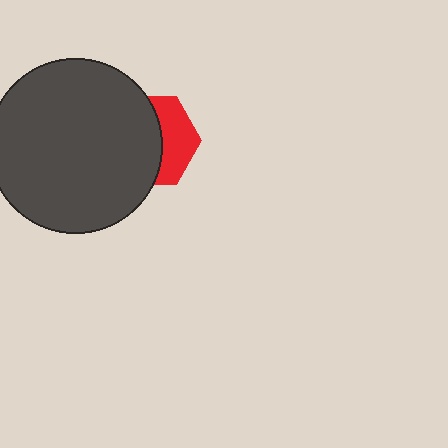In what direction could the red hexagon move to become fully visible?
The red hexagon could move right. That would shift it out from behind the dark gray circle entirely.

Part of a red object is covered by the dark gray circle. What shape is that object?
It is a hexagon.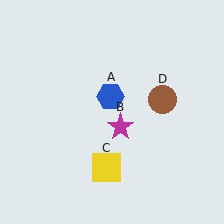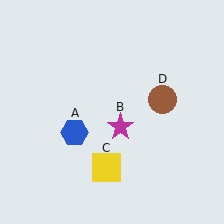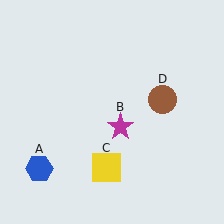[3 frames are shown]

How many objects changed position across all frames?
1 object changed position: blue hexagon (object A).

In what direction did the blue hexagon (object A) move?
The blue hexagon (object A) moved down and to the left.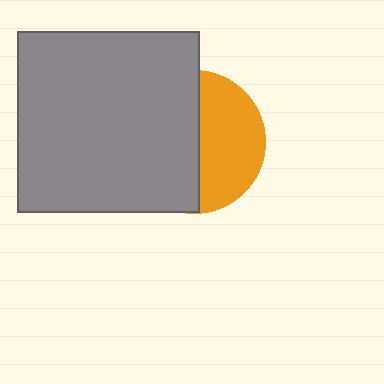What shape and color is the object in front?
The object in front is a gray rectangle.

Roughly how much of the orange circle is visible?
About half of it is visible (roughly 45%).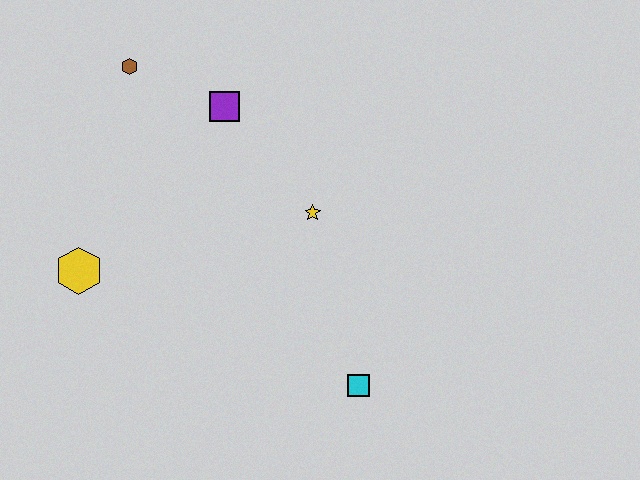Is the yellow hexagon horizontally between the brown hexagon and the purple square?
No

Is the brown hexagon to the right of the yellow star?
No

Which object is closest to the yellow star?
The purple square is closest to the yellow star.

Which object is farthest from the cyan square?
The brown hexagon is farthest from the cyan square.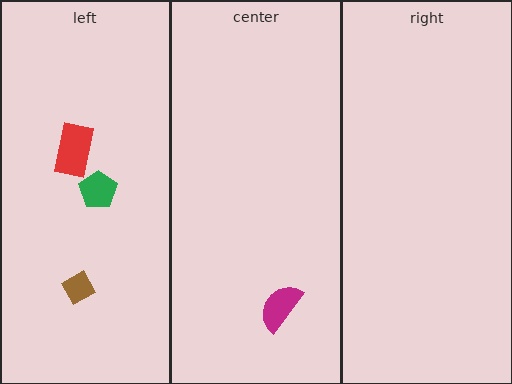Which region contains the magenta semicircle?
The center region.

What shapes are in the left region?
The green pentagon, the brown diamond, the red rectangle.